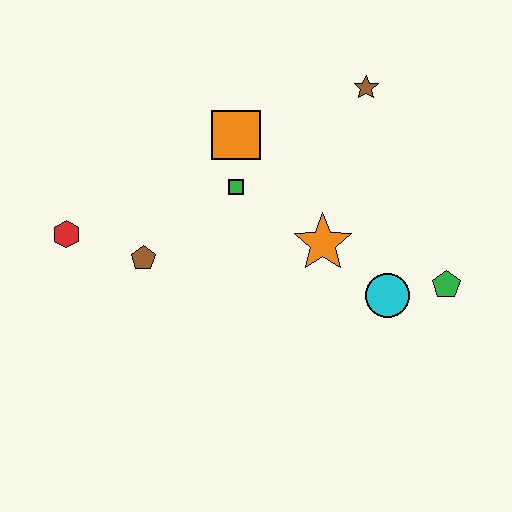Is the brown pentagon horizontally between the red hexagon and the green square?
Yes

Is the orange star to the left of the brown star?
Yes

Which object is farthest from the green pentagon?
The red hexagon is farthest from the green pentagon.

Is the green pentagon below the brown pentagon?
Yes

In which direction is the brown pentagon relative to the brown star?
The brown pentagon is to the left of the brown star.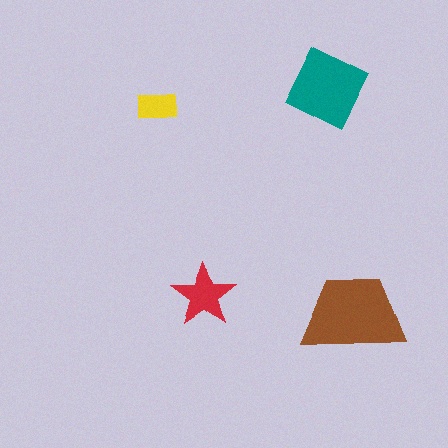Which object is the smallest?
The yellow rectangle.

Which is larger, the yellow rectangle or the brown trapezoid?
The brown trapezoid.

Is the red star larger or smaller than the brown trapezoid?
Smaller.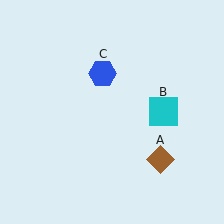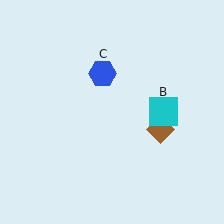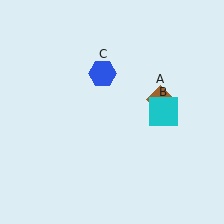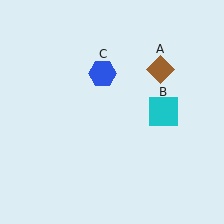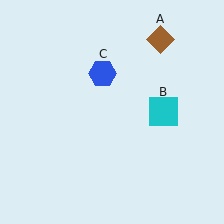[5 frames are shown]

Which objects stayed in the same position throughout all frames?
Cyan square (object B) and blue hexagon (object C) remained stationary.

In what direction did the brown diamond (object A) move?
The brown diamond (object A) moved up.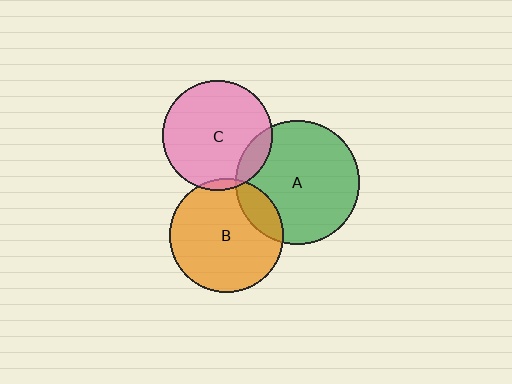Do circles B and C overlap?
Yes.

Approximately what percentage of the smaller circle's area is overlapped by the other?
Approximately 5%.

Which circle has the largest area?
Circle A (green).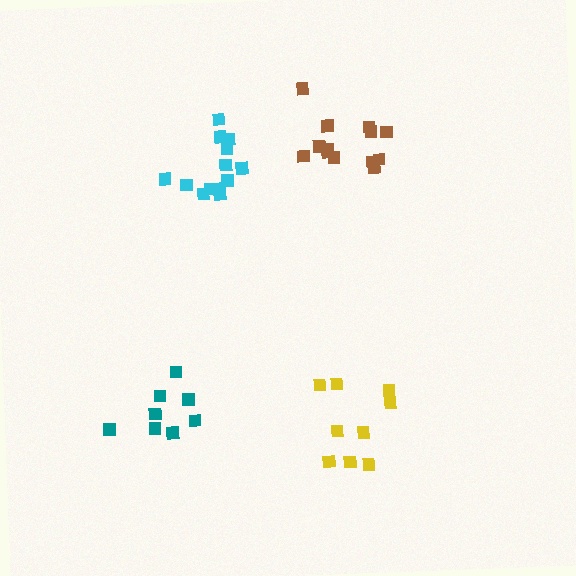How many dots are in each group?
Group 1: 9 dots, Group 2: 13 dots, Group 3: 13 dots, Group 4: 8 dots (43 total).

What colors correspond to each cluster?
The clusters are colored: yellow, cyan, brown, teal.